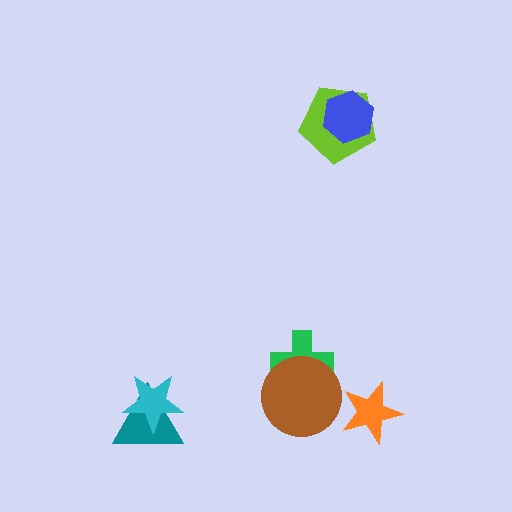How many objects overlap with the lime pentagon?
1 object overlaps with the lime pentagon.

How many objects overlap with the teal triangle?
1 object overlaps with the teal triangle.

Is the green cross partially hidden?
Yes, it is partially covered by another shape.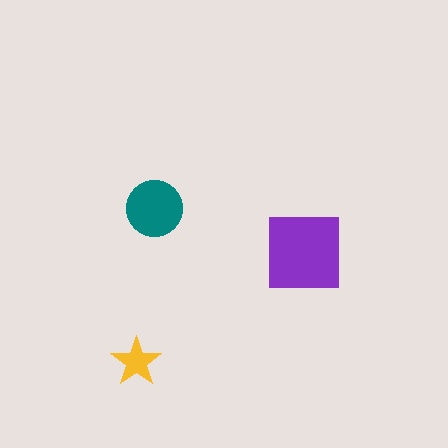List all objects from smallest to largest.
The yellow star, the teal circle, the purple square.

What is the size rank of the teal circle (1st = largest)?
2nd.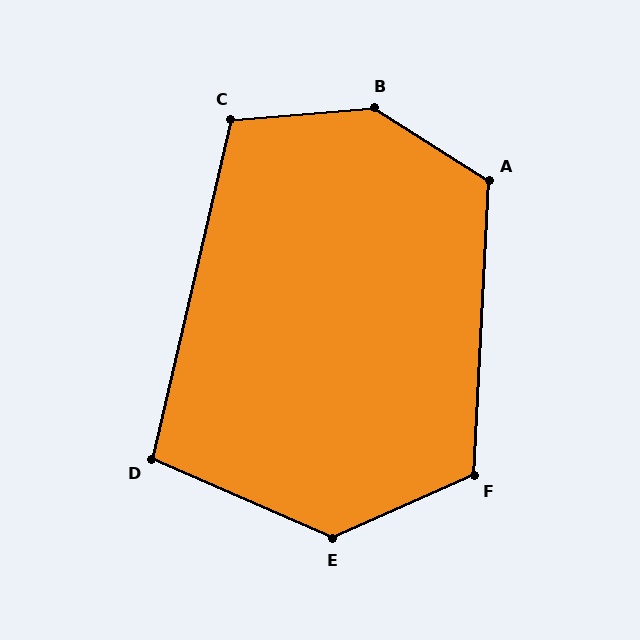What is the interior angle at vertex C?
Approximately 108 degrees (obtuse).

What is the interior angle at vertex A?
Approximately 120 degrees (obtuse).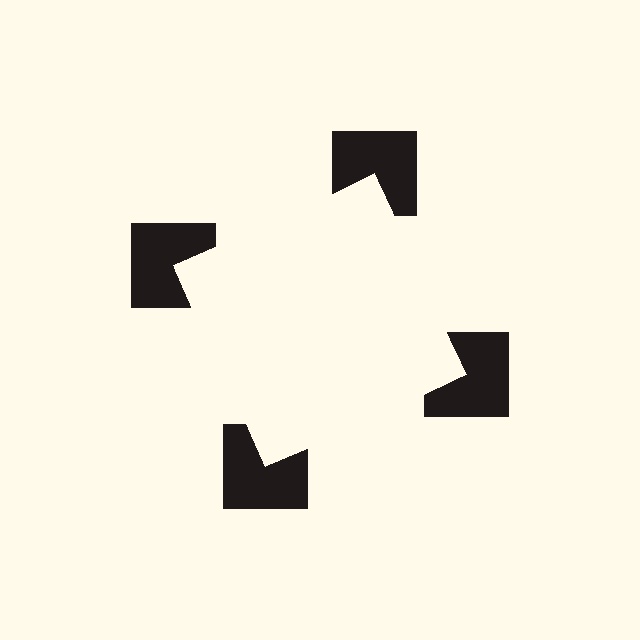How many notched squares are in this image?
There are 4 — one at each vertex of the illusory square.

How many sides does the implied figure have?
4 sides.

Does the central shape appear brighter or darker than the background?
It typically appears slightly brighter than the background, even though no actual brightness change is drawn.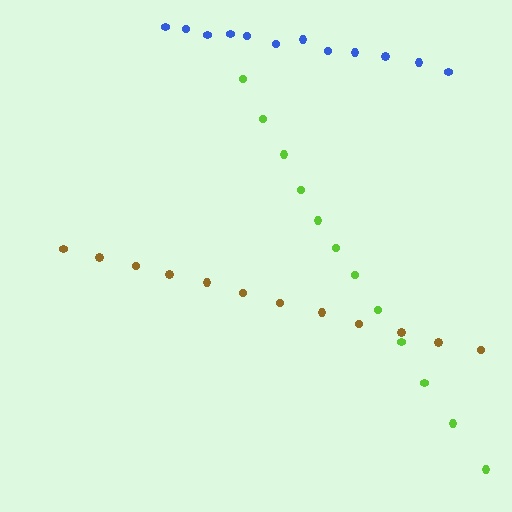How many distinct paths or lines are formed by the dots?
There are 3 distinct paths.